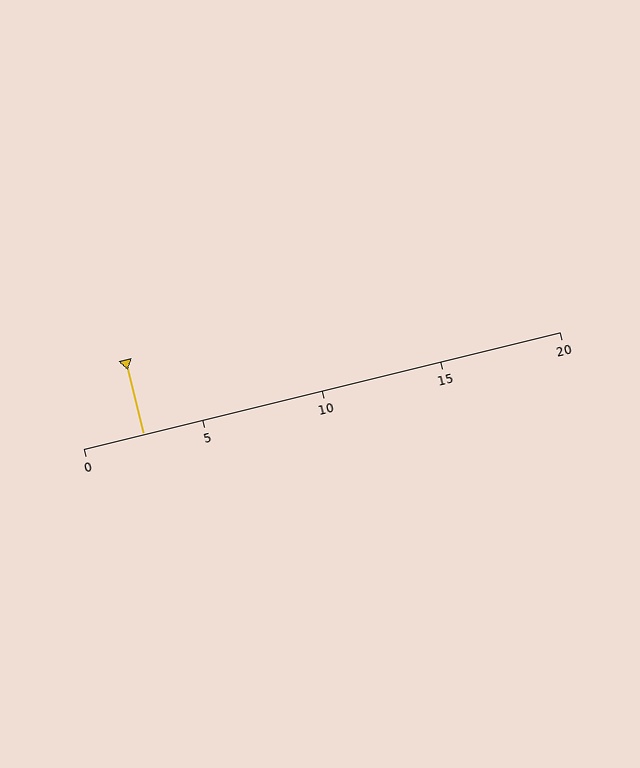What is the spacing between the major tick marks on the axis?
The major ticks are spaced 5 apart.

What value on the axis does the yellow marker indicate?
The marker indicates approximately 2.5.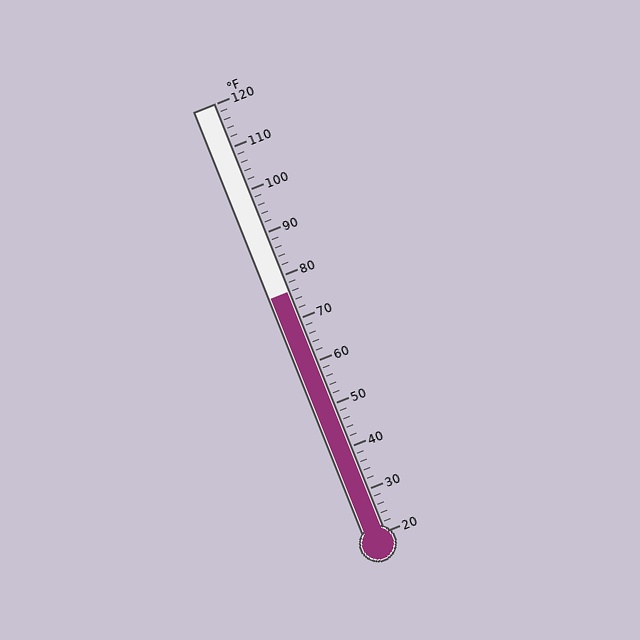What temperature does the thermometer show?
The thermometer shows approximately 76°F.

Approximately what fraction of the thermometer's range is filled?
The thermometer is filled to approximately 55% of its range.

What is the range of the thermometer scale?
The thermometer scale ranges from 20°F to 120°F.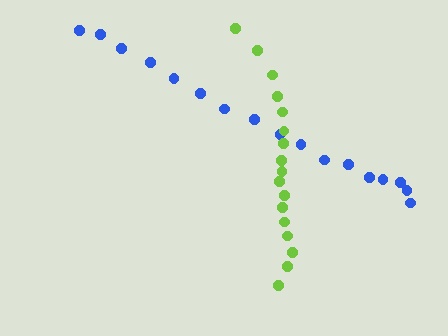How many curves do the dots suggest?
There are 2 distinct paths.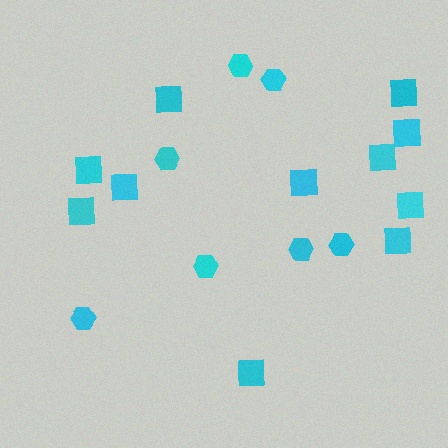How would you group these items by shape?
There are 2 groups: one group of squares (11) and one group of hexagons (7).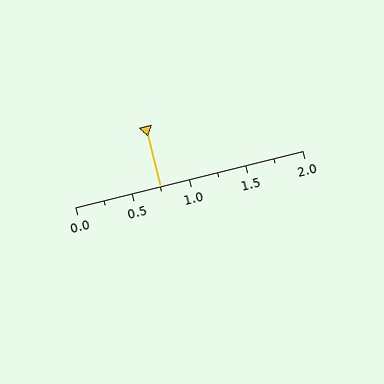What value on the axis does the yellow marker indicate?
The marker indicates approximately 0.75.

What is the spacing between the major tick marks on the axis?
The major ticks are spaced 0.5 apart.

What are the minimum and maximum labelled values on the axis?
The axis runs from 0.0 to 2.0.